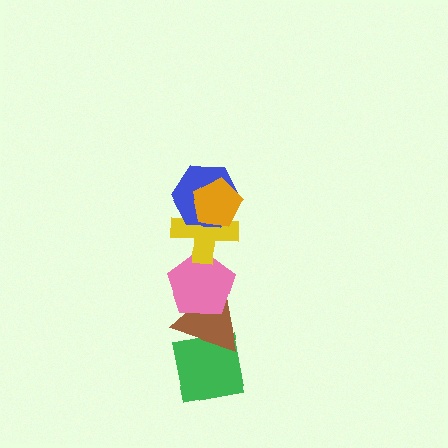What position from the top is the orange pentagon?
The orange pentagon is 1st from the top.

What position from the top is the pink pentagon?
The pink pentagon is 4th from the top.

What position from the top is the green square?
The green square is 6th from the top.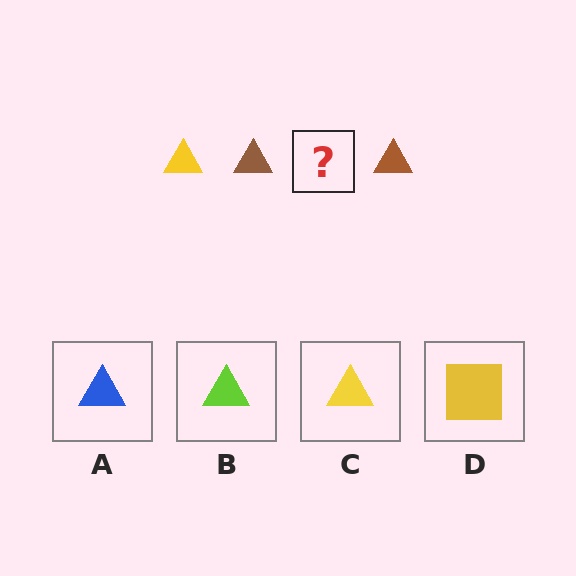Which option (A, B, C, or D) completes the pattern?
C.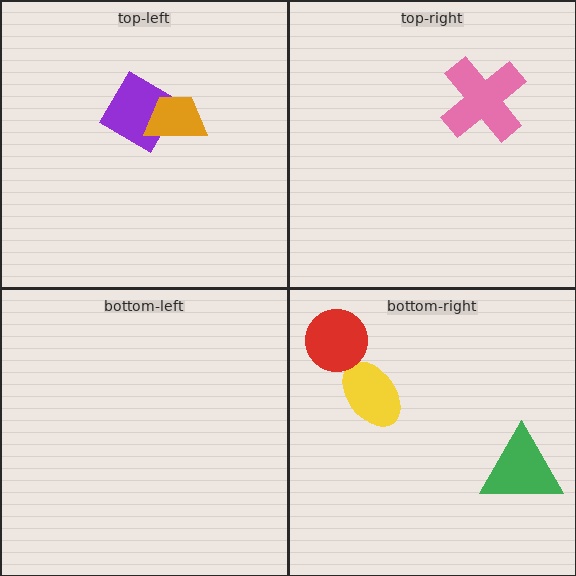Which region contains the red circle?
The bottom-right region.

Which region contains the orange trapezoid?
The top-left region.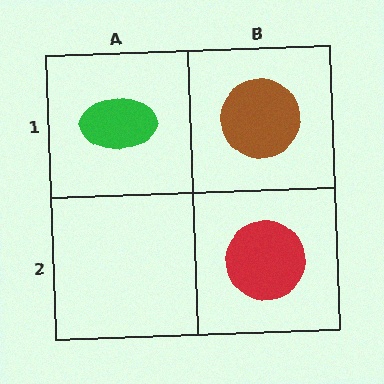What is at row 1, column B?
A brown circle.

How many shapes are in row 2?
1 shape.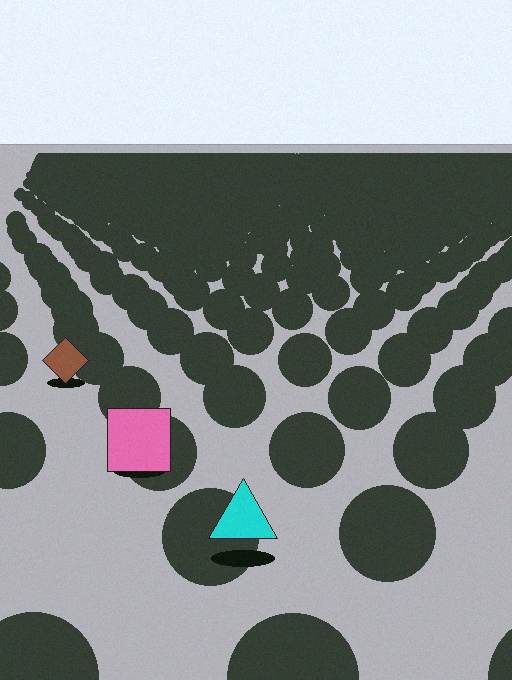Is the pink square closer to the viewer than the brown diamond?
Yes. The pink square is closer — you can tell from the texture gradient: the ground texture is coarser near it.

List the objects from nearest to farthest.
From nearest to farthest: the cyan triangle, the pink square, the brown diamond.